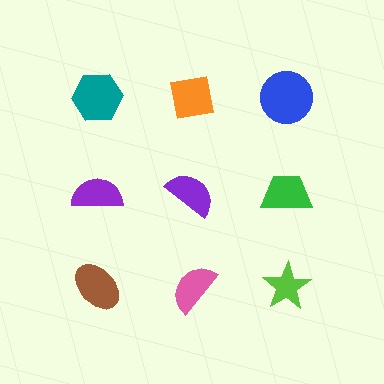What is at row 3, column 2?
A pink semicircle.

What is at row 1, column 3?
A blue circle.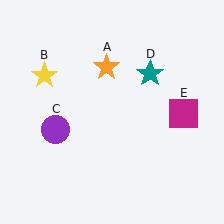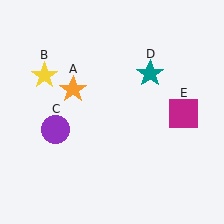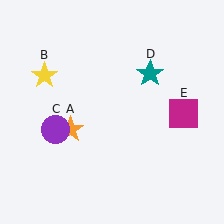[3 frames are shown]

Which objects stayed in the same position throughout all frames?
Yellow star (object B) and purple circle (object C) and teal star (object D) and magenta square (object E) remained stationary.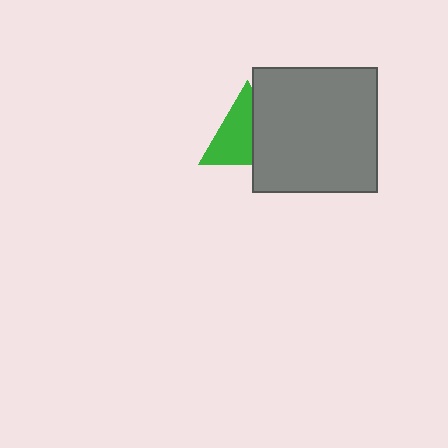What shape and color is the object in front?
The object in front is a gray square.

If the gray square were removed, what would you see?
You would see the complete green triangle.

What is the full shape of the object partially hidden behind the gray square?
The partially hidden object is a green triangle.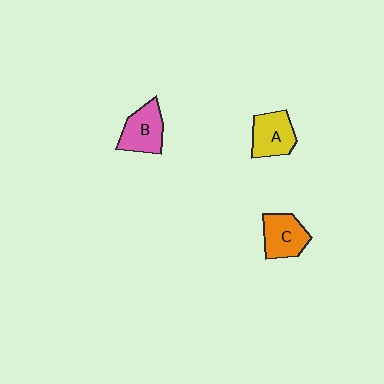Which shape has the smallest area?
Shape C (orange).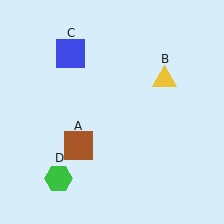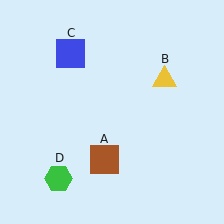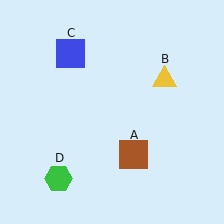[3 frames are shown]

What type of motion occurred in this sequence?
The brown square (object A) rotated counterclockwise around the center of the scene.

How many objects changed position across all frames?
1 object changed position: brown square (object A).